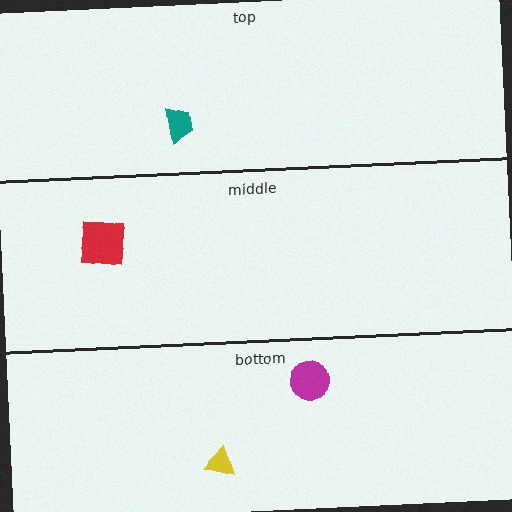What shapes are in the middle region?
The red square.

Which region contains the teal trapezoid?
The top region.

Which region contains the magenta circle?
The bottom region.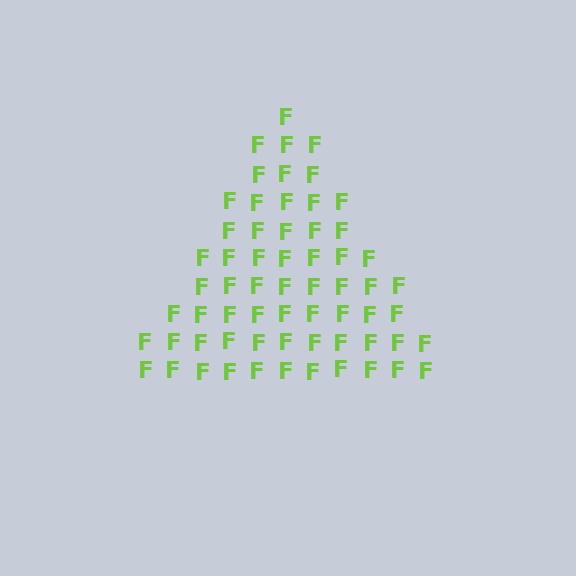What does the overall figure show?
The overall figure shows a triangle.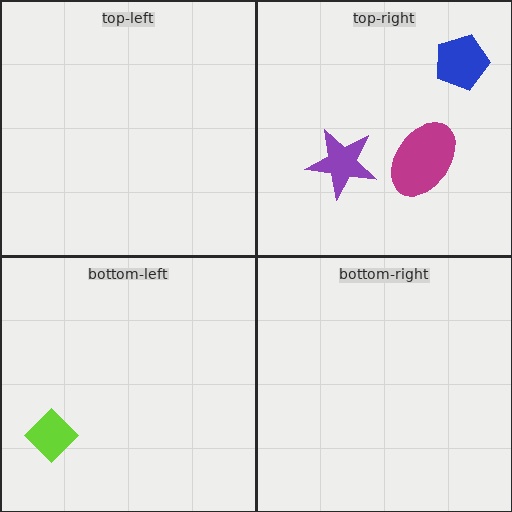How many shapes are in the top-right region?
3.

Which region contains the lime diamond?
The bottom-left region.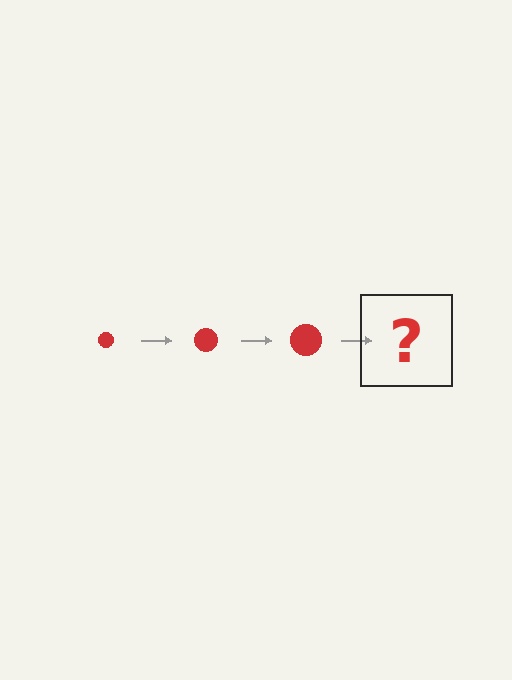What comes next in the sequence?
The next element should be a red circle, larger than the previous one.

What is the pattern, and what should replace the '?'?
The pattern is that the circle gets progressively larger each step. The '?' should be a red circle, larger than the previous one.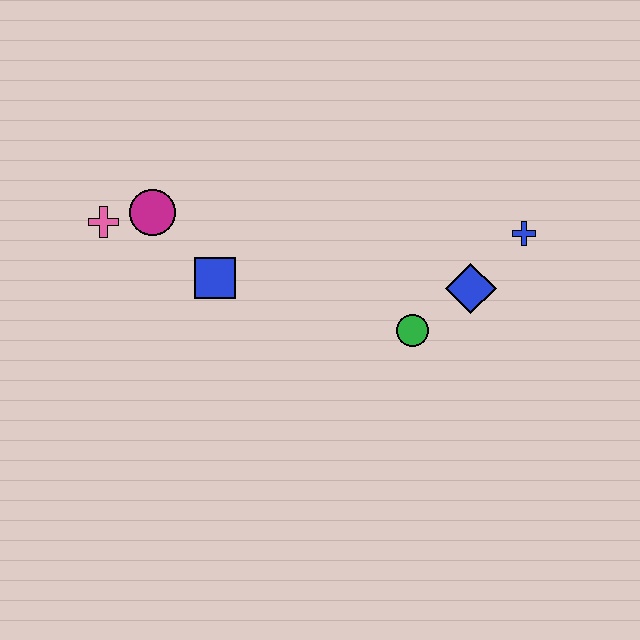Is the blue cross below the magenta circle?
Yes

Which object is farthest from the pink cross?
The blue cross is farthest from the pink cross.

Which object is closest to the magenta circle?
The pink cross is closest to the magenta circle.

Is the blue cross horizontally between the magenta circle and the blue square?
No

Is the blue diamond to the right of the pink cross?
Yes